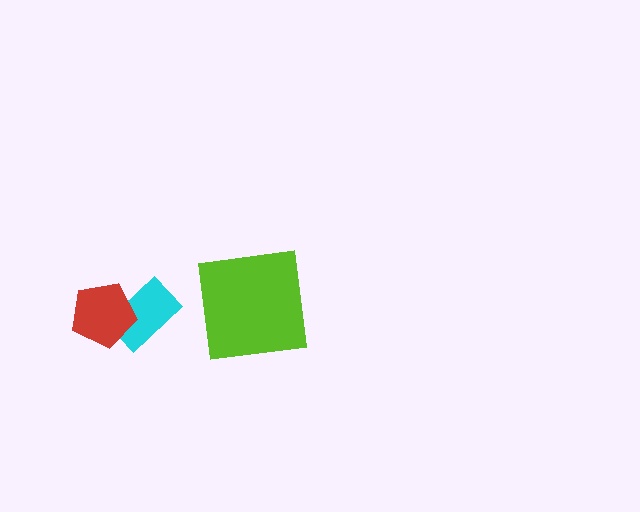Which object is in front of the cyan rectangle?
The red pentagon is in front of the cyan rectangle.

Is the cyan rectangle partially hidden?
Yes, it is partially covered by another shape.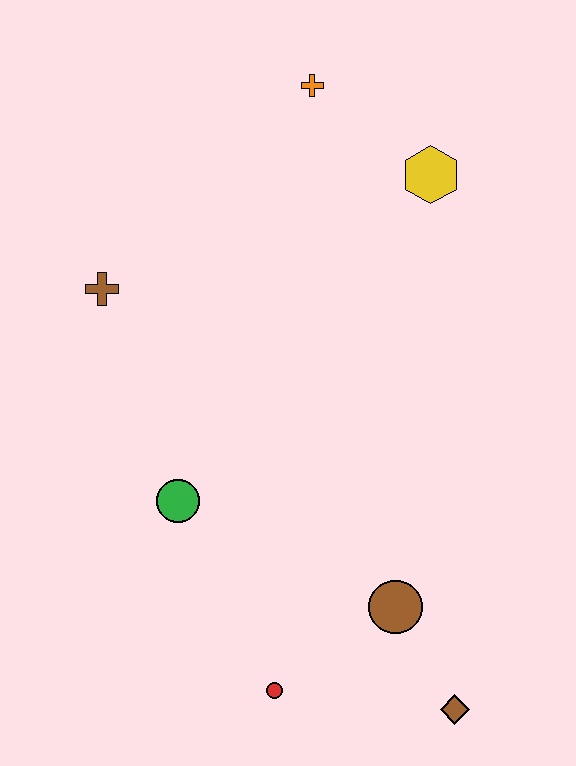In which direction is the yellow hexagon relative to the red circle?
The yellow hexagon is above the red circle.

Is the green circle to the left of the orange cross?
Yes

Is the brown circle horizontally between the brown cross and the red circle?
No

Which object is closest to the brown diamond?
The brown circle is closest to the brown diamond.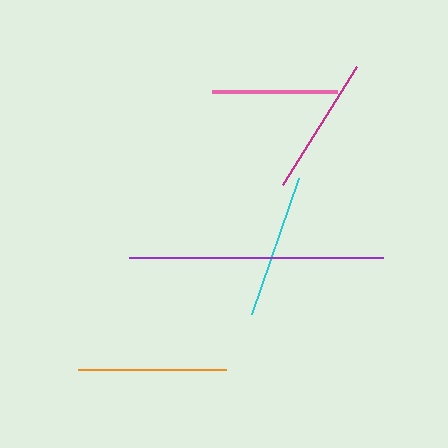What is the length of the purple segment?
The purple segment is approximately 255 pixels long.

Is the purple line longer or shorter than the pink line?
The purple line is longer than the pink line.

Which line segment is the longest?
The purple line is the longest at approximately 255 pixels.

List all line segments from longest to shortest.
From longest to shortest: purple, orange, cyan, magenta, pink.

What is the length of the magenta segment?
The magenta segment is approximately 139 pixels long.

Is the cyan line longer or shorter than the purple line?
The purple line is longer than the cyan line.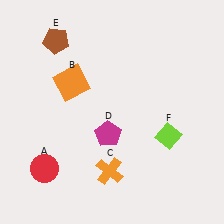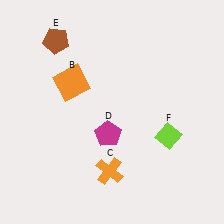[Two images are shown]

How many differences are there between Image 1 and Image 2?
There is 1 difference between the two images.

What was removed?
The red circle (A) was removed in Image 2.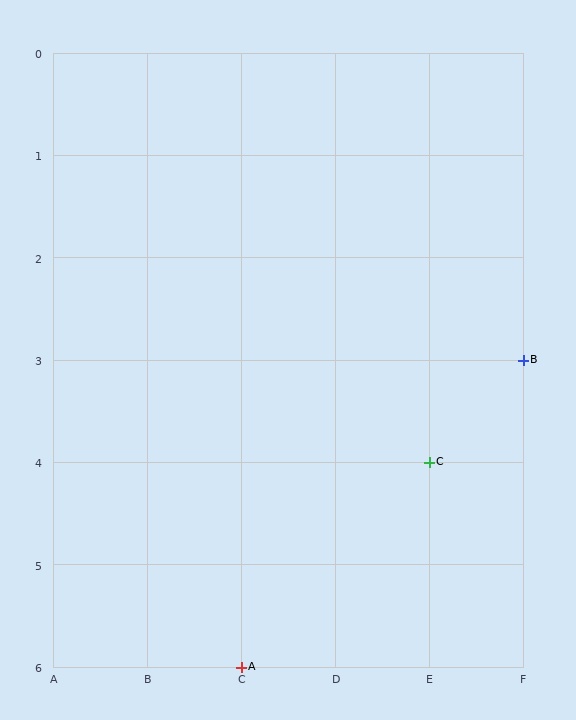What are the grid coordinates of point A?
Point A is at grid coordinates (C, 6).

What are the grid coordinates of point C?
Point C is at grid coordinates (E, 4).